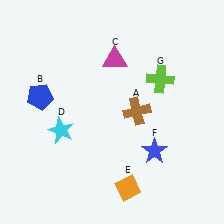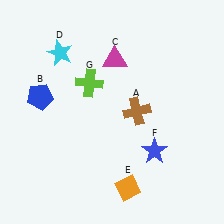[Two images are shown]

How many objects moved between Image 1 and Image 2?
2 objects moved between the two images.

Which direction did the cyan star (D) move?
The cyan star (D) moved up.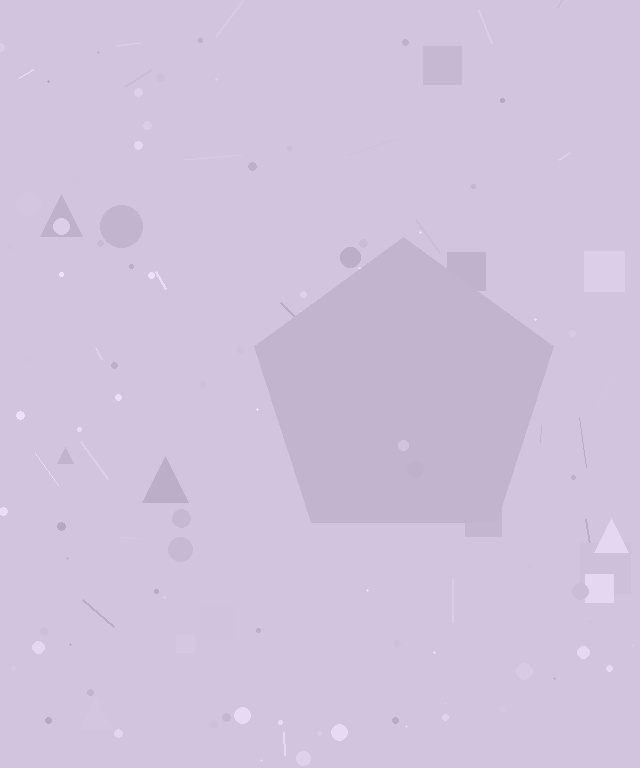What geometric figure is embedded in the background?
A pentagon is embedded in the background.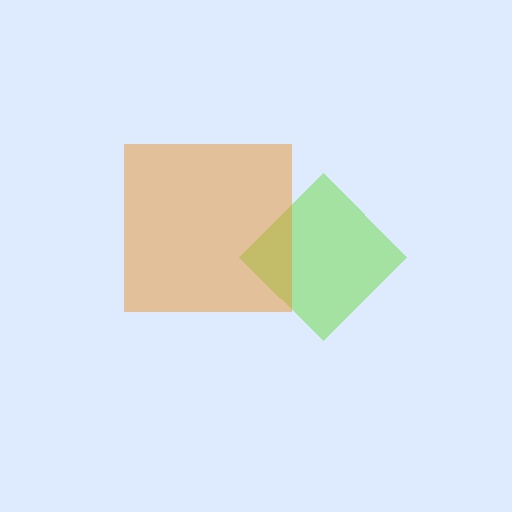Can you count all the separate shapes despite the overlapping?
Yes, there are 2 separate shapes.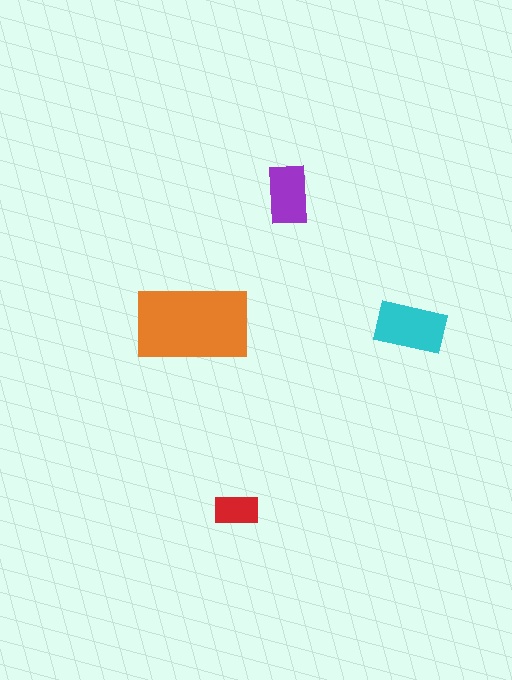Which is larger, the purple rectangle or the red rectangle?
The purple one.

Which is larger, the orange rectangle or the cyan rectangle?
The orange one.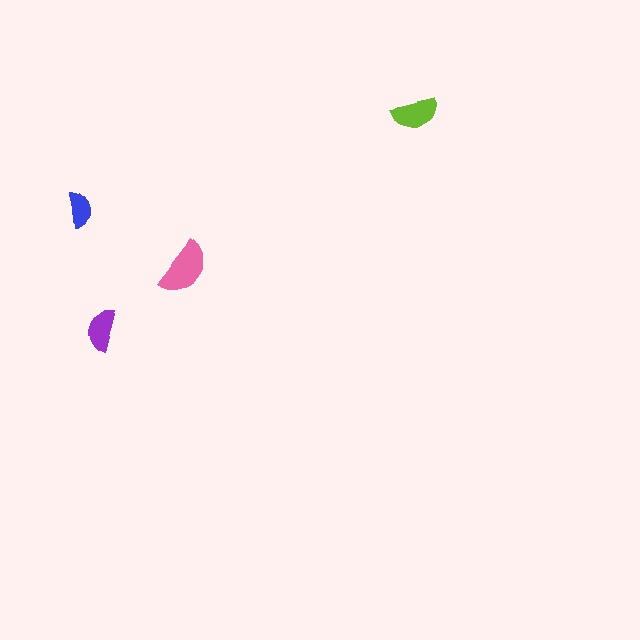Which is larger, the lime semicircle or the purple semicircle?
The lime one.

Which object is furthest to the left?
The blue semicircle is leftmost.